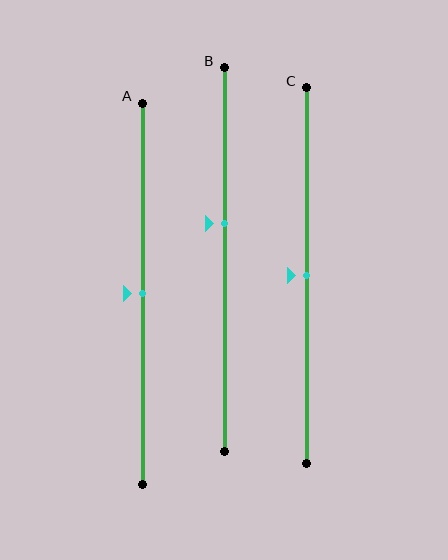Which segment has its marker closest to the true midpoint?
Segment A has its marker closest to the true midpoint.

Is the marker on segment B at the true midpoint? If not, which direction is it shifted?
No, the marker on segment B is shifted upward by about 9% of the segment length.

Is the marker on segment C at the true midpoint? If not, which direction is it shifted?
Yes, the marker on segment C is at the true midpoint.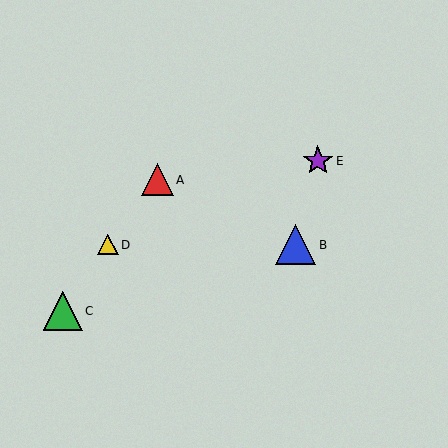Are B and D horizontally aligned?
Yes, both are at y≈245.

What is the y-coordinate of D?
Object D is at y≈245.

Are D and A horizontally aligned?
No, D is at y≈245 and A is at y≈180.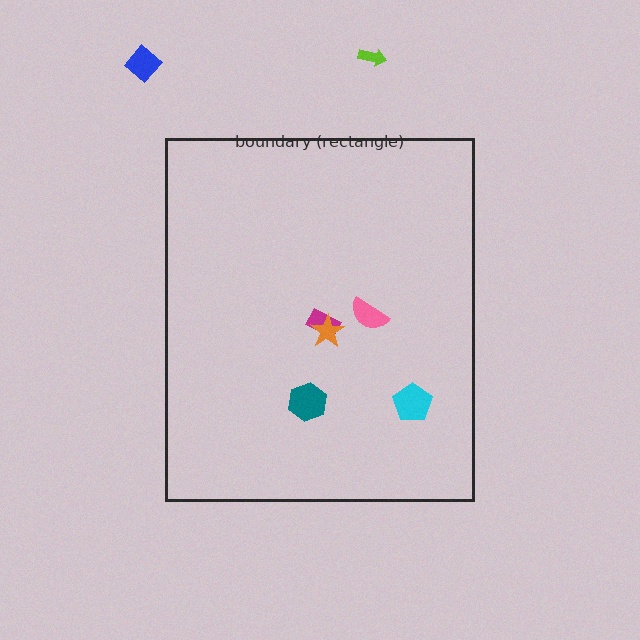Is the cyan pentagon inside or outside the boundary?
Inside.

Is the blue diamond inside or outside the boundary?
Outside.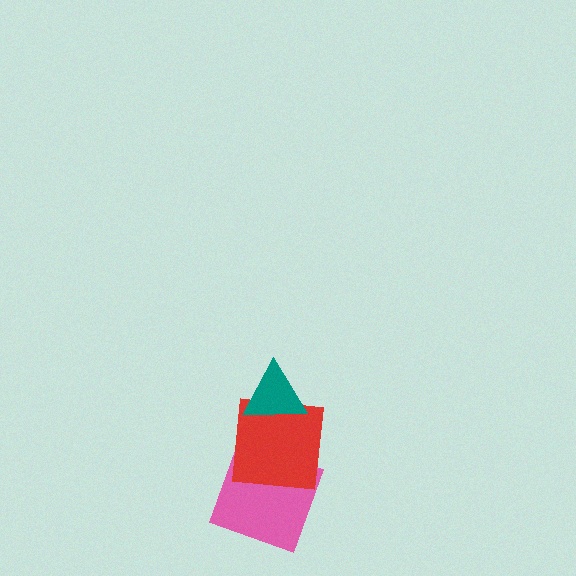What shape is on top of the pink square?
The red square is on top of the pink square.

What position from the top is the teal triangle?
The teal triangle is 1st from the top.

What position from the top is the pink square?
The pink square is 3rd from the top.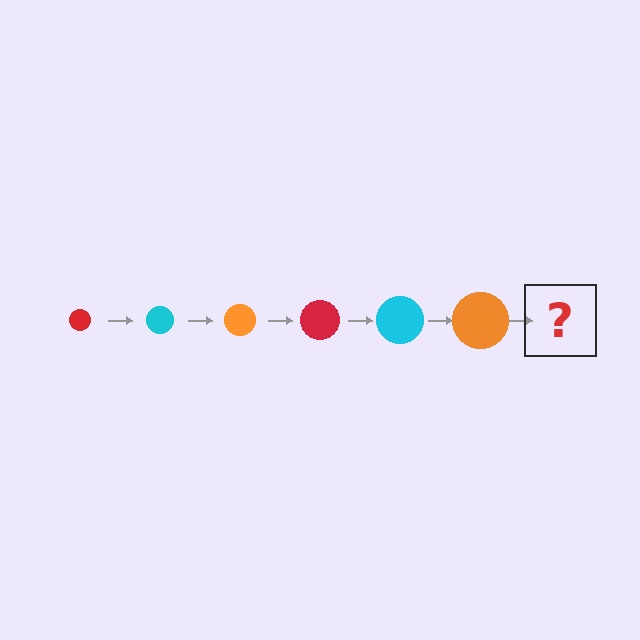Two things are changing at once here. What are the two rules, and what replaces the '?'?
The two rules are that the circle grows larger each step and the color cycles through red, cyan, and orange. The '?' should be a red circle, larger than the previous one.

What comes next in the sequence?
The next element should be a red circle, larger than the previous one.